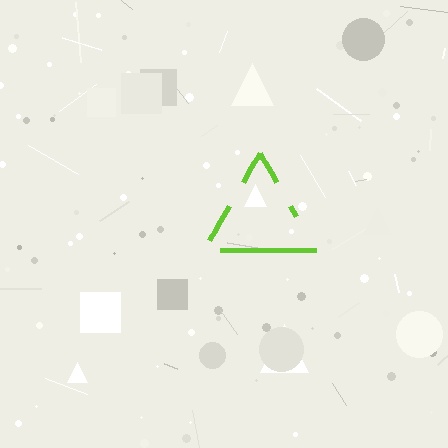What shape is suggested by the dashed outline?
The dashed outline suggests a triangle.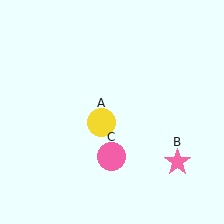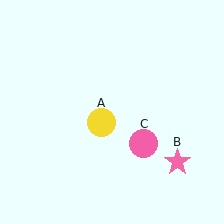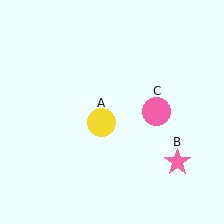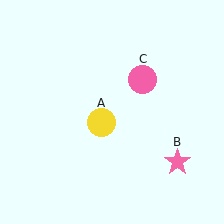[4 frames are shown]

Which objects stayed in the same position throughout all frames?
Yellow circle (object A) and pink star (object B) remained stationary.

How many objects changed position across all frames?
1 object changed position: pink circle (object C).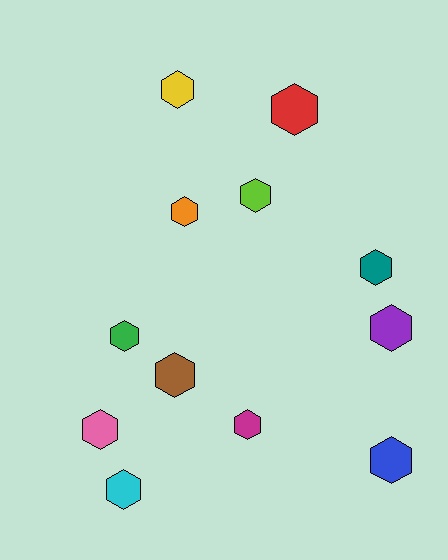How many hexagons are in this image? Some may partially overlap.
There are 12 hexagons.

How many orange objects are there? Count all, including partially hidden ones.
There is 1 orange object.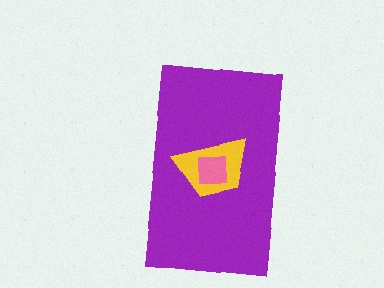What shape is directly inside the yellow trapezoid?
The pink square.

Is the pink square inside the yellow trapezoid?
Yes.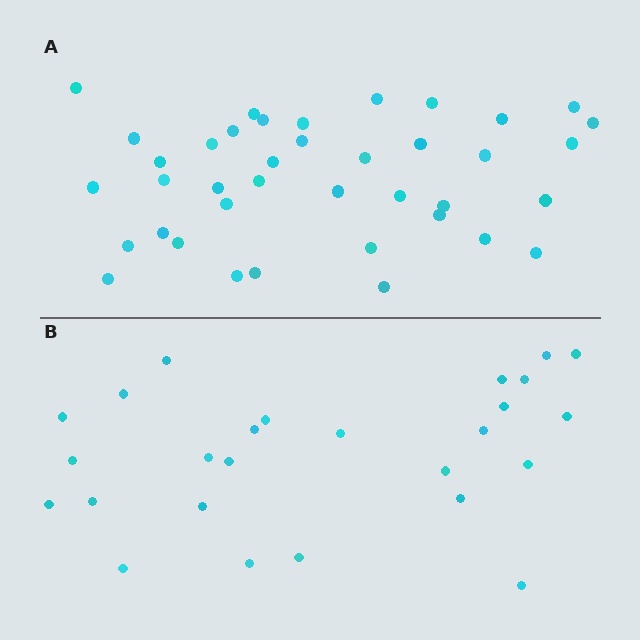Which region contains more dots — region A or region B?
Region A (the top region) has more dots.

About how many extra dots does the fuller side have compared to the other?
Region A has approximately 15 more dots than region B.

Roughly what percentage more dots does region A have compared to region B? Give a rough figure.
About 50% more.